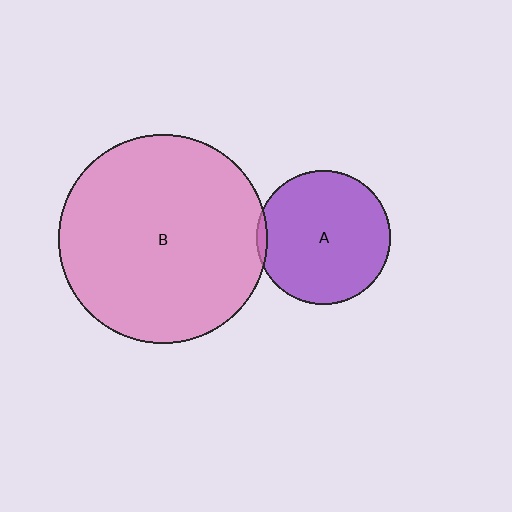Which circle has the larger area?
Circle B (pink).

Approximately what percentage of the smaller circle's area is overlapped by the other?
Approximately 5%.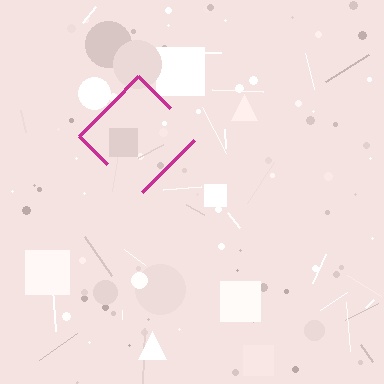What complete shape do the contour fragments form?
The contour fragments form a diamond.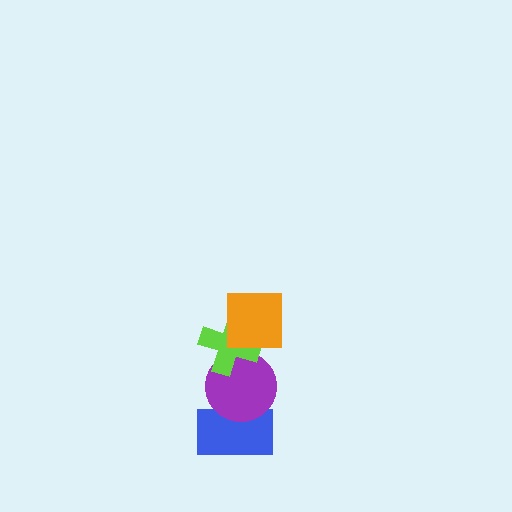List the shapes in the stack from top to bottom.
From top to bottom: the orange square, the lime cross, the purple circle, the blue rectangle.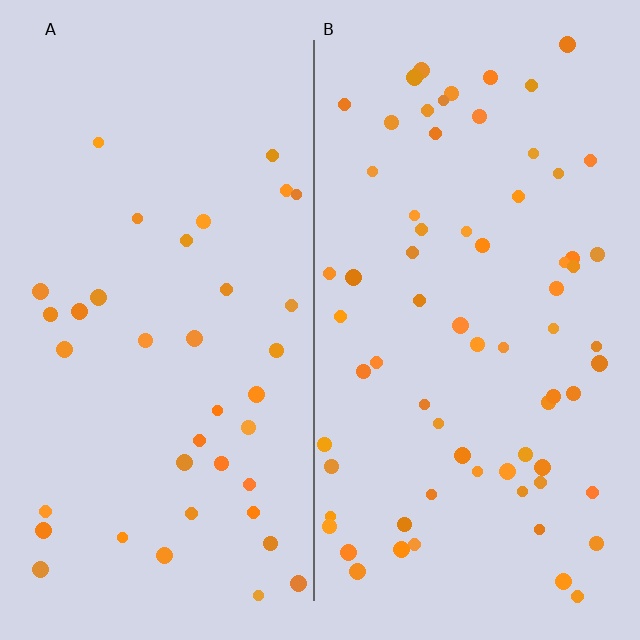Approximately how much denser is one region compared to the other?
Approximately 1.8× — region B over region A.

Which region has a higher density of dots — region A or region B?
B (the right).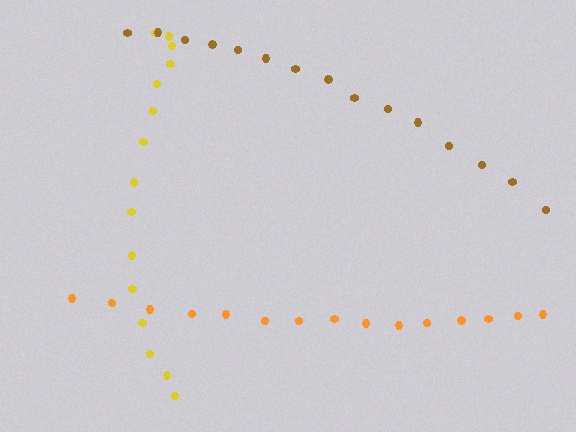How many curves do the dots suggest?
There are 3 distinct paths.